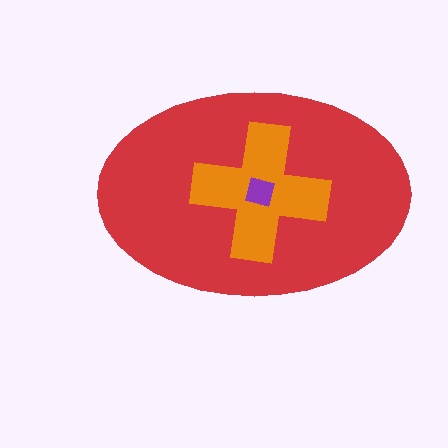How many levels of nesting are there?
3.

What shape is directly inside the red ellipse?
The orange cross.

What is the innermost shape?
The purple square.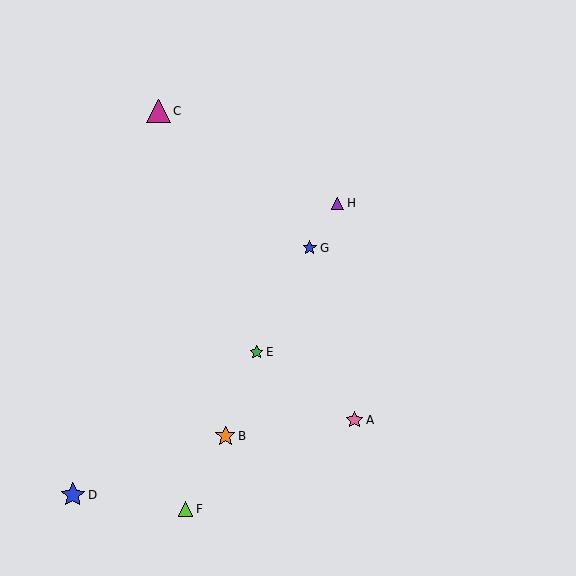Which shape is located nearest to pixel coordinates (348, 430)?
The pink star (labeled A) at (355, 420) is nearest to that location.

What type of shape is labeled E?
Shape E is a green star.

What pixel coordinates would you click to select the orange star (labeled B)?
Click at (225, 436) to select the orange star B.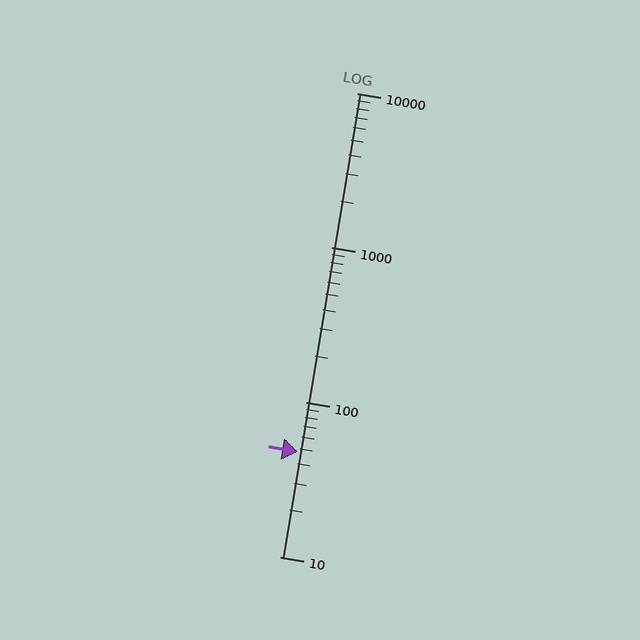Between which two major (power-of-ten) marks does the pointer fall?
The pointer is between 10 and 100.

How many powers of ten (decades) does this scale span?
The scale spans 3 decades, from 10 to 10000.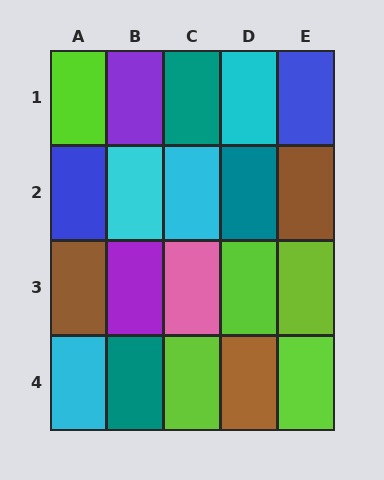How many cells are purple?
2 cells are purple.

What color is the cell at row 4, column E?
Lime.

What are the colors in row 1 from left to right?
Lime, purple, teal, cyan, blue.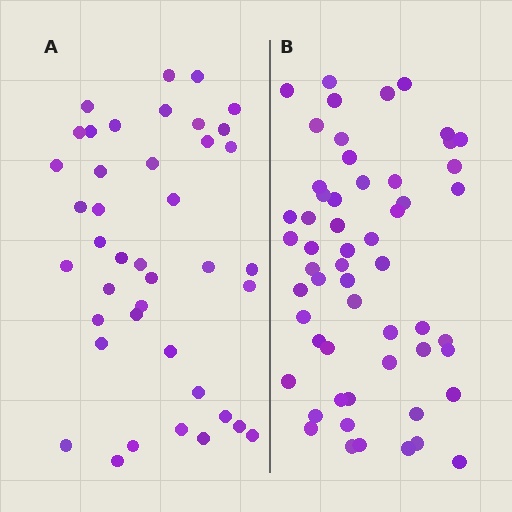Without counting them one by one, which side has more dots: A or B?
Region B (the right region) has more dots.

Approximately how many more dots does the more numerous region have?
Region B has approximately 15 more dots than region A.